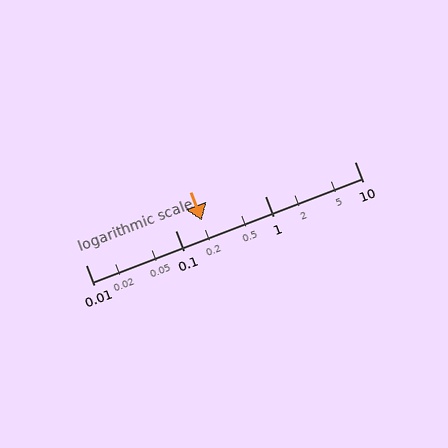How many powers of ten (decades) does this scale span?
The scale spans 3 decades, from 0.01 to 10.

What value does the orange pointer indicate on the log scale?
The pointer indicates approximately 0.2.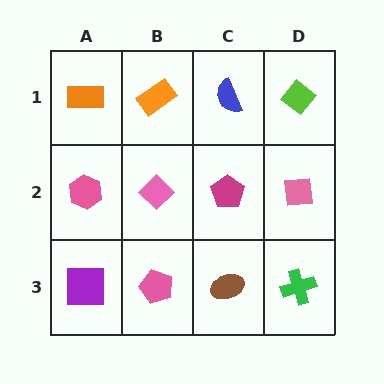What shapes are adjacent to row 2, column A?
An orange rectangle (row 1, column A), a purple square (row 3, column A), a pink diamond (row 2, column B).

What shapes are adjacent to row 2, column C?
A blue semicircle (row 1, column C), a brown ellipse (row 3, column C), a pink diamond (row 2, column B), a pink square (row 2, column D).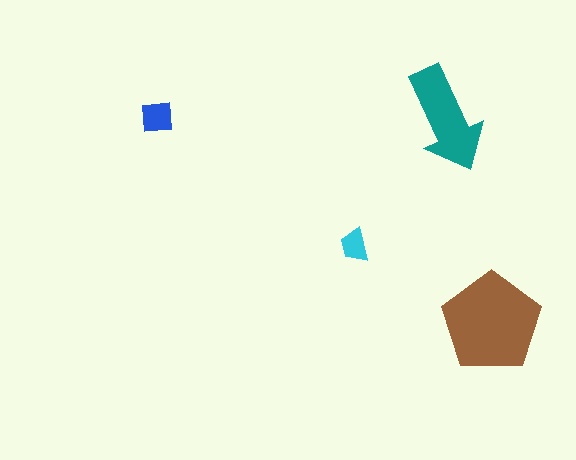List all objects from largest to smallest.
The brown pentagon, the teal arrow, the blue square, the cyan trapezoid.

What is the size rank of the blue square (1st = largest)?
3rd.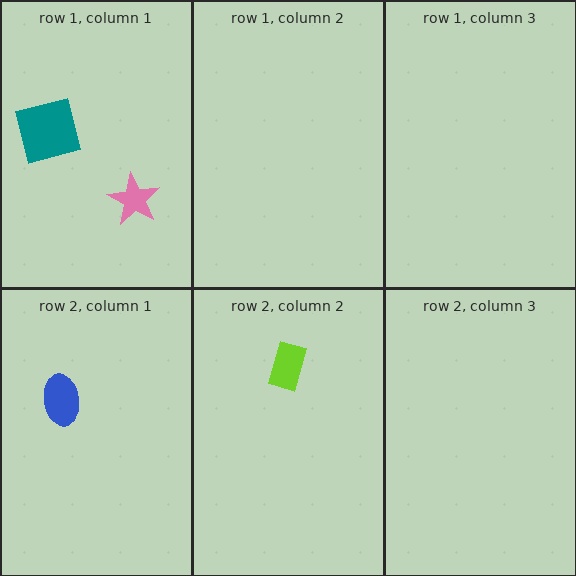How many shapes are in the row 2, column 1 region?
1.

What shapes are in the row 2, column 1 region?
The blue ellipse.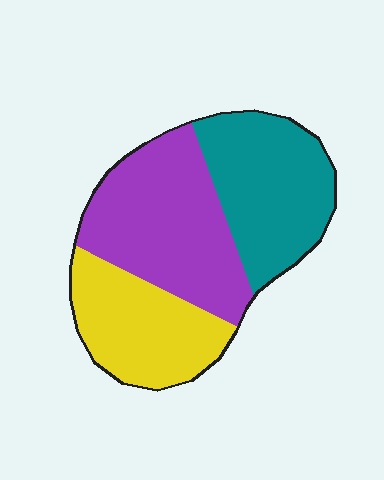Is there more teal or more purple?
Purple.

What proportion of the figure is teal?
Teal takes up about one third (1/3) of the figure.